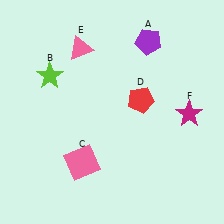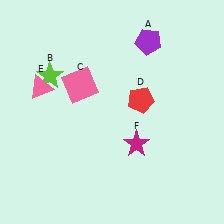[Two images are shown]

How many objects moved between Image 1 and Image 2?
3 objects moved between the two images.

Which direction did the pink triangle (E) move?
The pink triangle (E) moved left.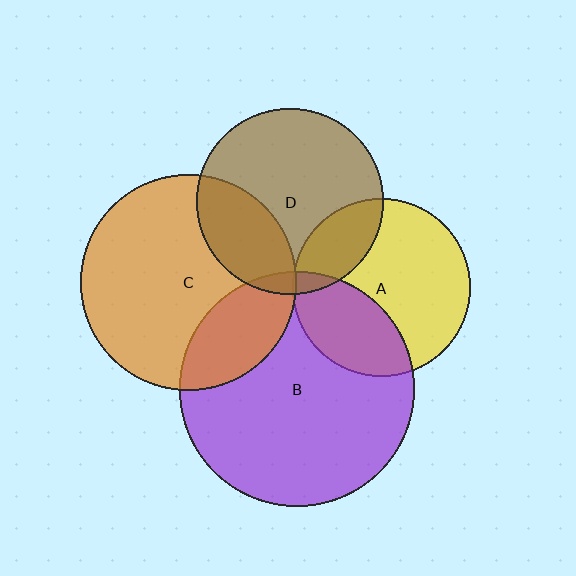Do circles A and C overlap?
Yes.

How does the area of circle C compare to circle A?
Approximately 1.5 times.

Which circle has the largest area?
Circle B (purple).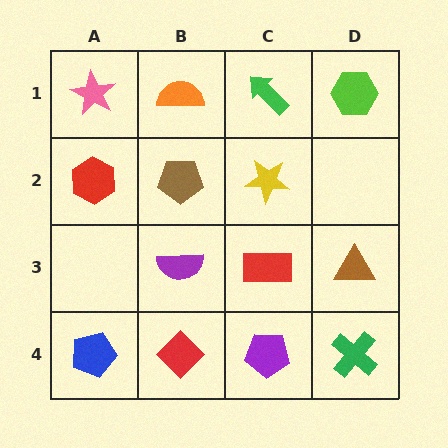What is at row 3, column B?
A purple semicircle.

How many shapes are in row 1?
4 shapes.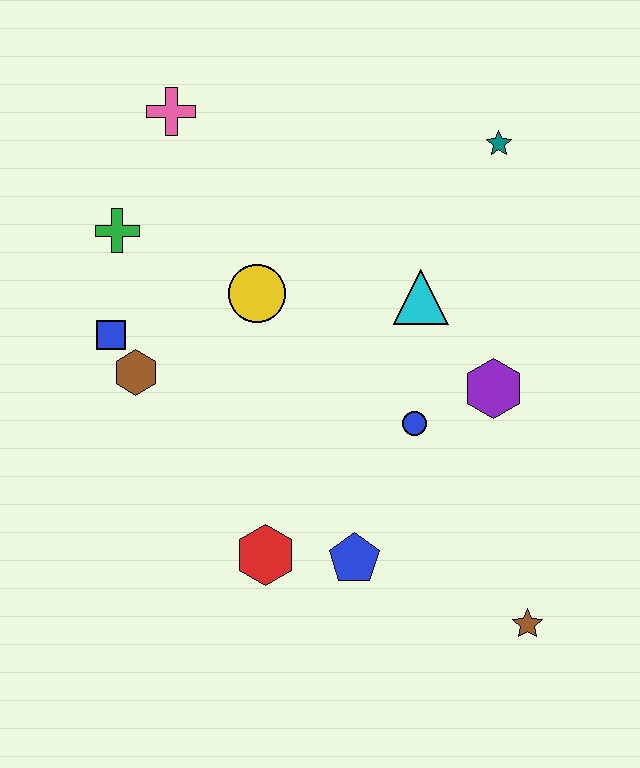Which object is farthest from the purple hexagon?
The pink cross is farthest from the purple hexagon.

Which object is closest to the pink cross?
The green cross is closest to the pink cross.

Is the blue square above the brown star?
Yes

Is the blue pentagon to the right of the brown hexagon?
Yes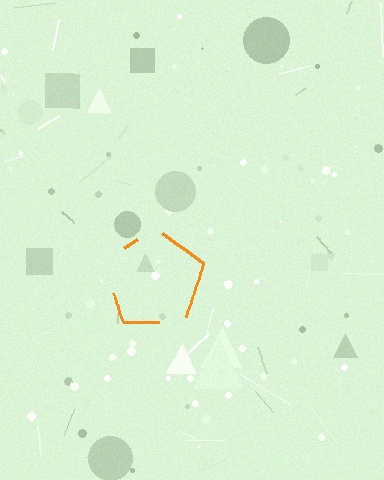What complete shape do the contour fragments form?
The contour fragments form a pentagon.